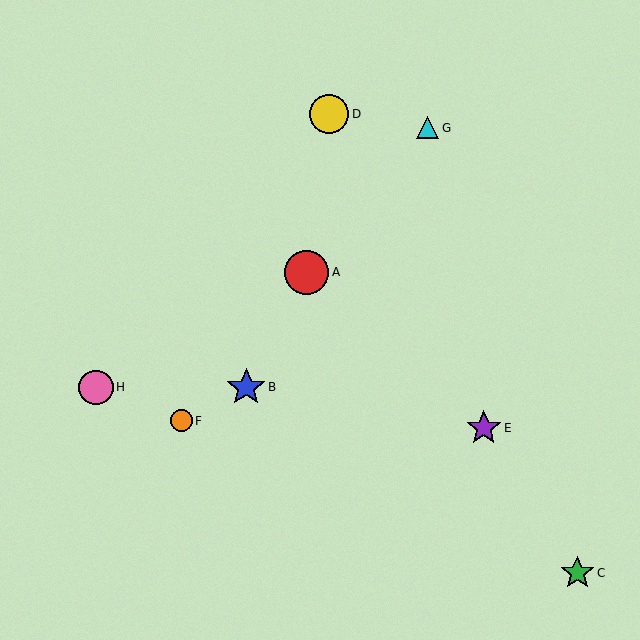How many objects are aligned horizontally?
2 objects (B, H) are aligned horizontally.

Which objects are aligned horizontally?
Objects B, H are aligned horizontally.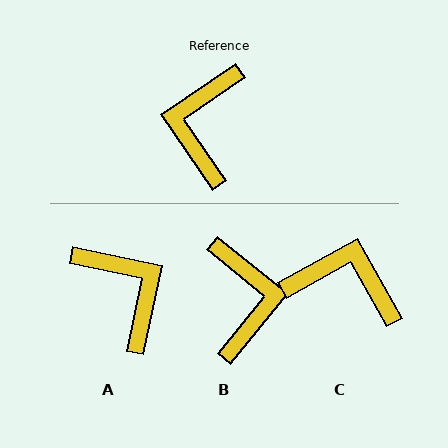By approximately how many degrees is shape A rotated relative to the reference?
Approximately 137 degrees clockwise.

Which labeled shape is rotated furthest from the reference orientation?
B, about 164 degrees away.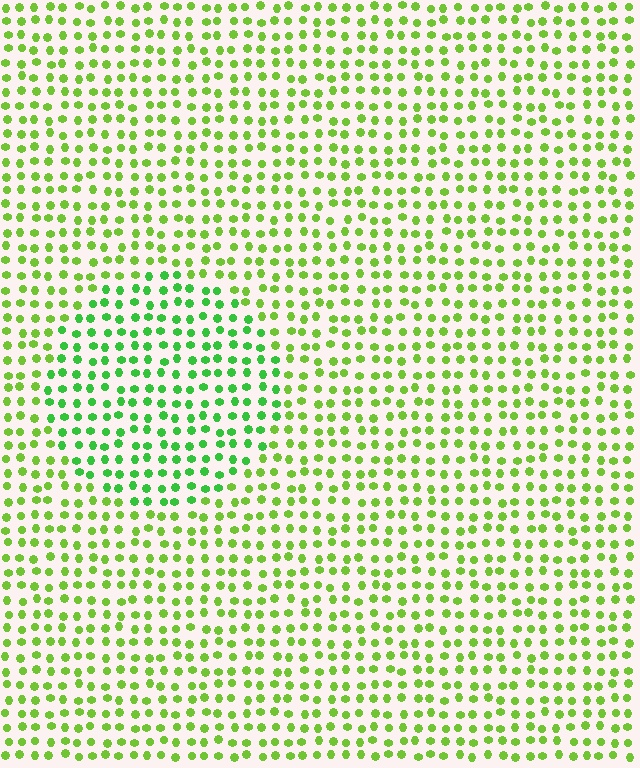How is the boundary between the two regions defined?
The boundary is defined purely by a slight shift in hue (about 29 degrees). Spacing, size, and orientation are identical on both sides.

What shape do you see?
I see a circle.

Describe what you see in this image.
The image is filled with small lime elements in a uniform arrangement. A circle-shaped region is visible where the elements are tinted to a slightly different hue, forming a subtle color boundary.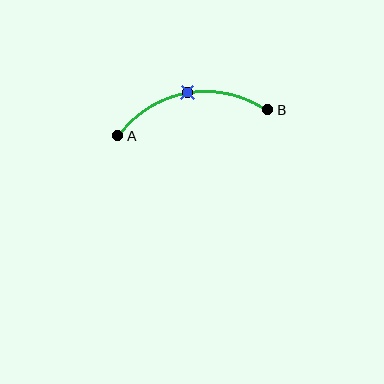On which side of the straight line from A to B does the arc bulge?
The arc bulges above the straight line connecting A and B.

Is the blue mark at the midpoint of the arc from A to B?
Yes. The blue mark lies on the arc at equal arc-length from both A and B — it is the arc midpoint.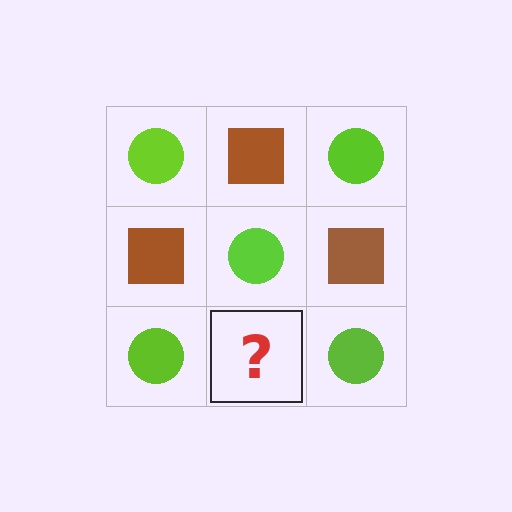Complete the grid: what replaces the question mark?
The question mark should be replaced with a brown square.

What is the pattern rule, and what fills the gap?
The rule is that it alternates lime circle and brown square in a checkerboard pattern. The gap should be filled with a brown square.